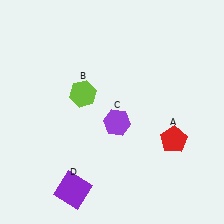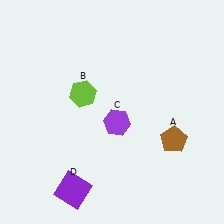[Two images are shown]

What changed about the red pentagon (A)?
In Image 1, A is red. In Image 2, it changed to brown.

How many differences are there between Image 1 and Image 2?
There is 1 difference between the two images.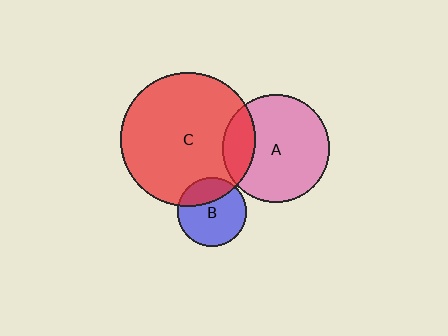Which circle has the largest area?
Circle C (red).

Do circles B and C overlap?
Yes.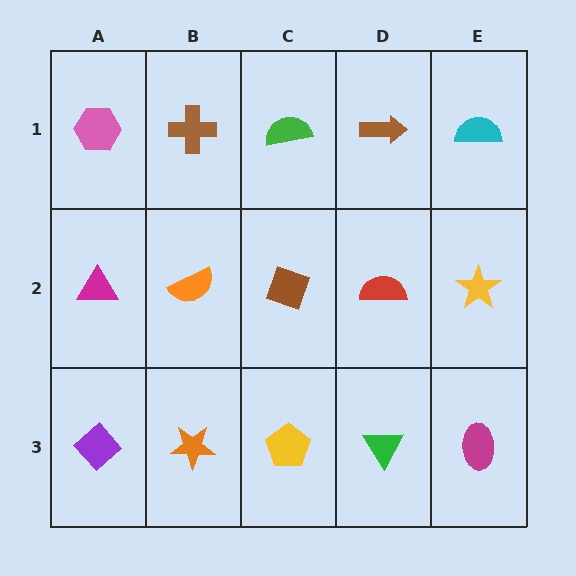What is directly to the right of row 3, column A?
An orange star.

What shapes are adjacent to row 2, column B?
A brown cross (row 1, column B), an orange star (row 3, column B), a magenta triangle (row 2, column A), a brown diamond (row 2, column C).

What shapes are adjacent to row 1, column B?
An orange semicircle (row 2, column B), a pink hexagon (row 1, column A), a green semicircle (row 1, column C).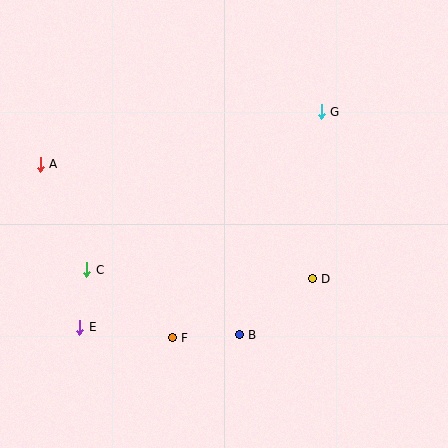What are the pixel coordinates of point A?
Point A is at (40, 164).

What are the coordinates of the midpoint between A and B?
The midpoint between A and B is at (140, 249).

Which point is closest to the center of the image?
Point D at (312, 279) is closest to the center.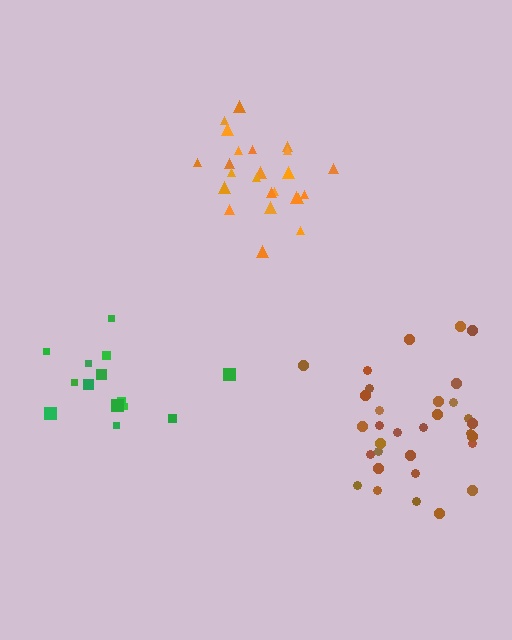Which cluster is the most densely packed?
Orange.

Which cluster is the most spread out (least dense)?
Brown.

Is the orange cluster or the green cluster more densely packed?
Orange.